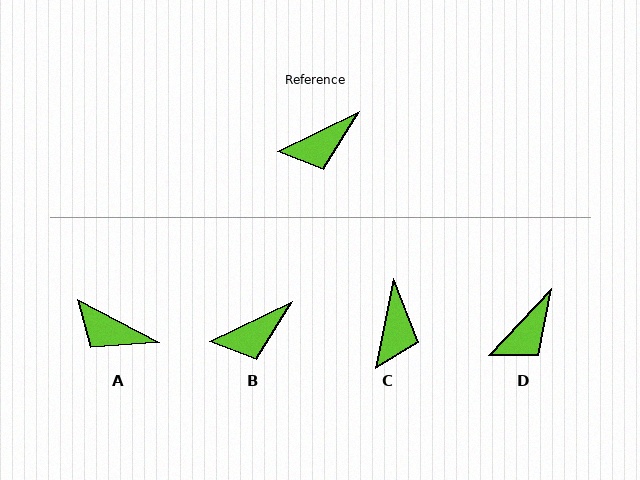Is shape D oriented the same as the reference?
No, it is off by about 21 degrees.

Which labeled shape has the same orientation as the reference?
B.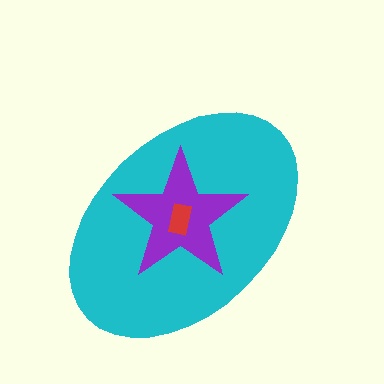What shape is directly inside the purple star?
The red rectangle.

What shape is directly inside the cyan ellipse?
The purple star.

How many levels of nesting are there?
3.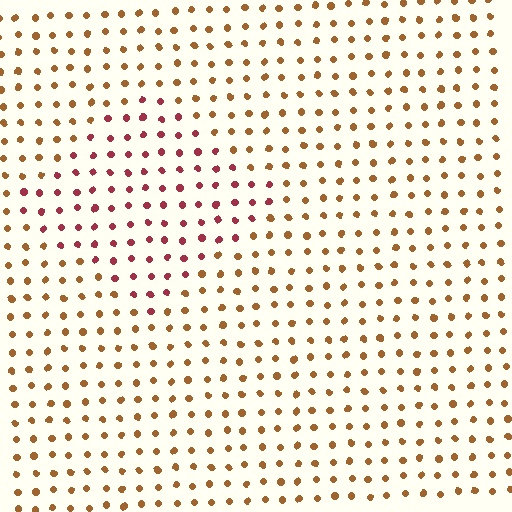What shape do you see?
I see a diamond.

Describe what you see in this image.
The image is filled with small brown elements in a uniform arrangement. A diamond-shaped region is visible where the elements are tinted to a slightly different hue, forming a subtle color boundary.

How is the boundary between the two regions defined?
The boundary is defined purely by a slight shift in hue (about 41 degrees). Spacing, size, and orientation are identical on both sides.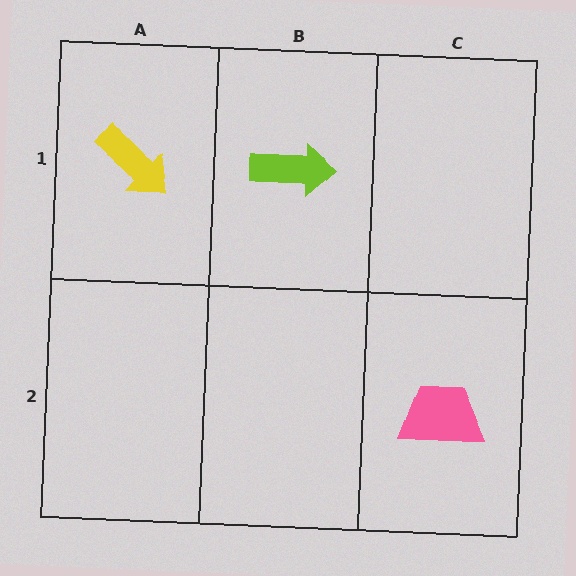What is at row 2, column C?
A pink trapezoid.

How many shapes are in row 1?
2 shapes.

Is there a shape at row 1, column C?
No, that cell is empty.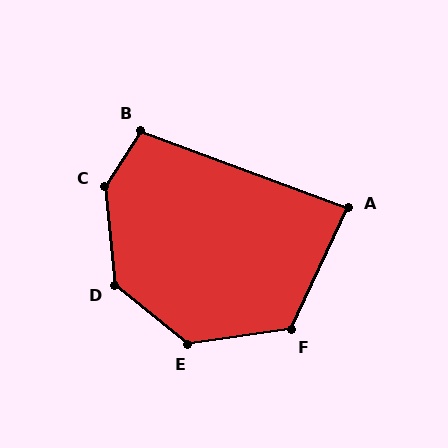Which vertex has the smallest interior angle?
A, at approximately 85 degrees.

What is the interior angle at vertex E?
Approximately 133 degrees (obtuse).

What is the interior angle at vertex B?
Approximately 103 degrees (obtuse).